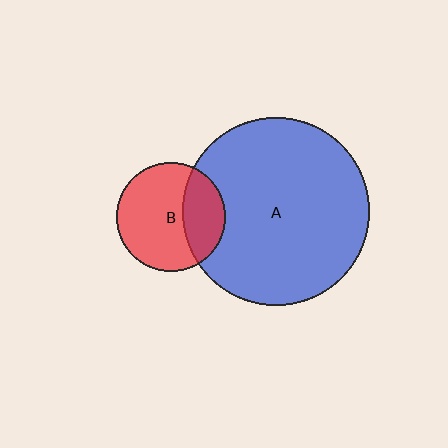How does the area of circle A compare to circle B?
Approximately 2.9 times.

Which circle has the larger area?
Circle A (blue).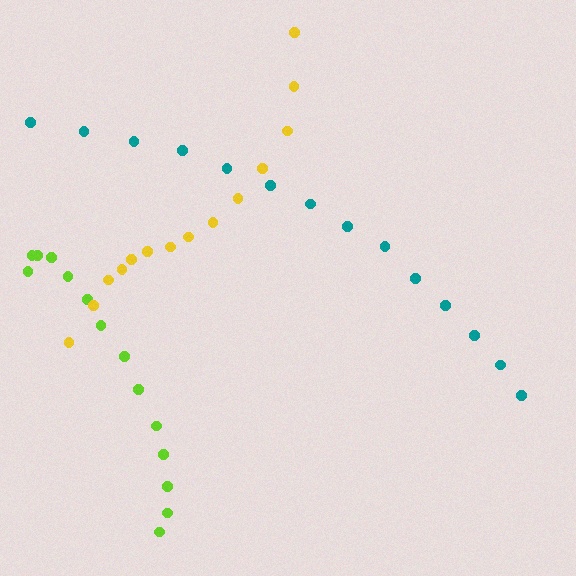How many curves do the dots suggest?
There are 3 distinct paths.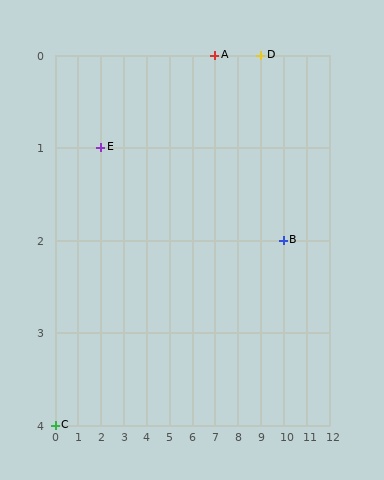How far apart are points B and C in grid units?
Points B and C are 10 columns and 2 rows apart (about 10.2 grid units diagonally).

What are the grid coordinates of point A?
Point A is at grid coordinates (7, 0).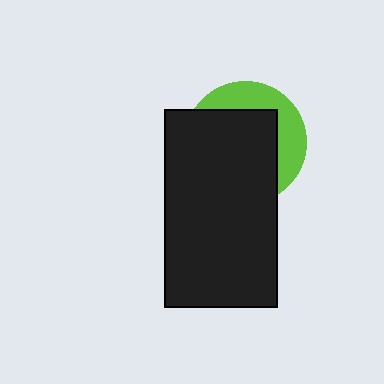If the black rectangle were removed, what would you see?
You would see the complete lime circle.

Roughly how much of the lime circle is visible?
A small part of it is visible (roughly 34%).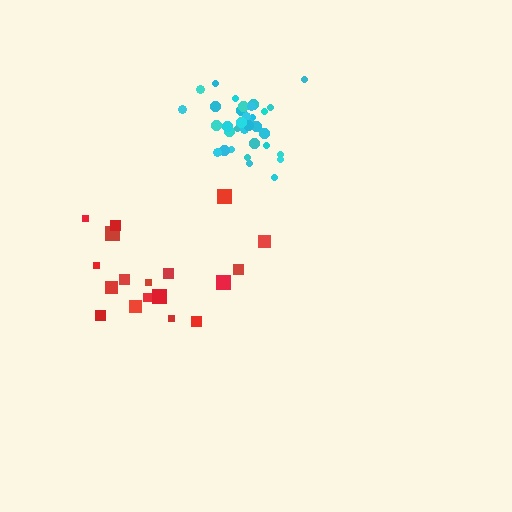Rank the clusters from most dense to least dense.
cyan, red.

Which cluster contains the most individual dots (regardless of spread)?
Cyan (34).